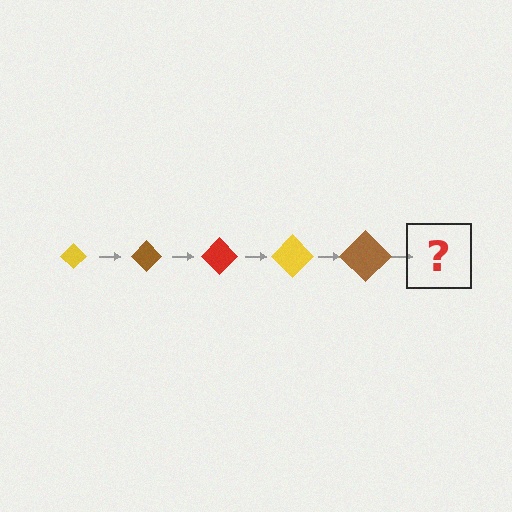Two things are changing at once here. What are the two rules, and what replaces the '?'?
The two rules are that the diamond grows larger each step and the color cycles through yellow, brown, and red. The '?' should be a red diamond, larger than the previous one.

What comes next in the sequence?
The next element should be a red diamond, larger than the previous one.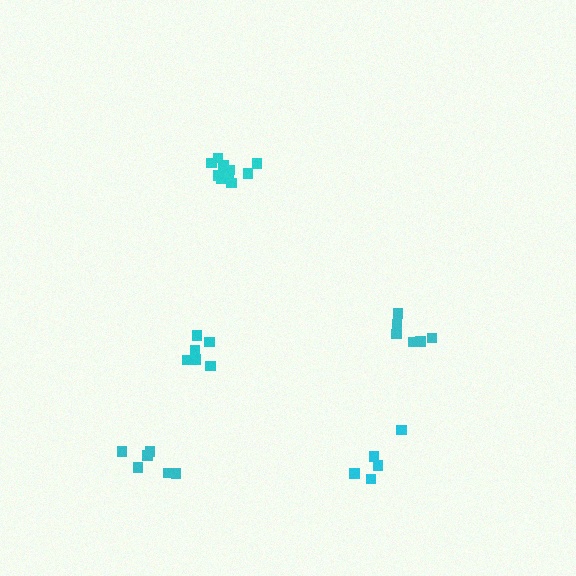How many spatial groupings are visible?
There are 5 spatial groupings.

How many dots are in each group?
Group 1: 11 dots, Group 2: 5 dots, Group 3: 6 dots, Group 4: 6 dots, Group 5: 6 dots (34 total).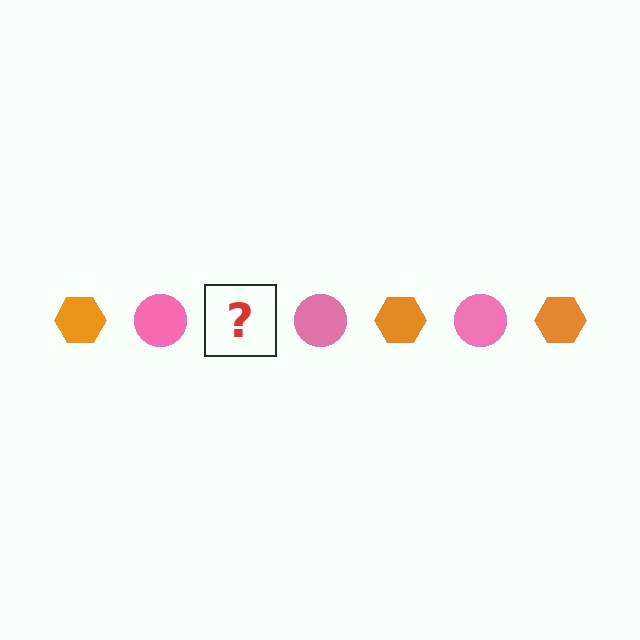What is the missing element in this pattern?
The missing element is an orange hexagon.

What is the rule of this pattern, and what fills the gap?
The rule is that the pattern alternates between orange hexagon and pink circle. The gap should be filled with an orange hexagon.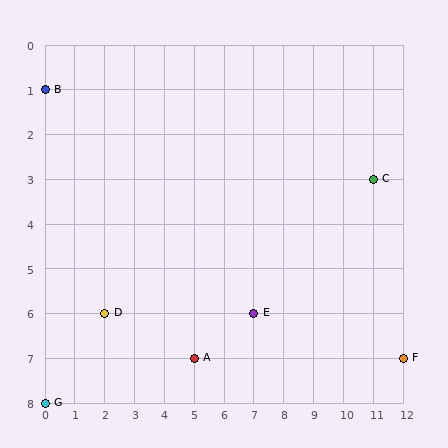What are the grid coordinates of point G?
Point G is at grid coordinates (0, 8).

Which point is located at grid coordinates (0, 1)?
Point B is at (0, 1).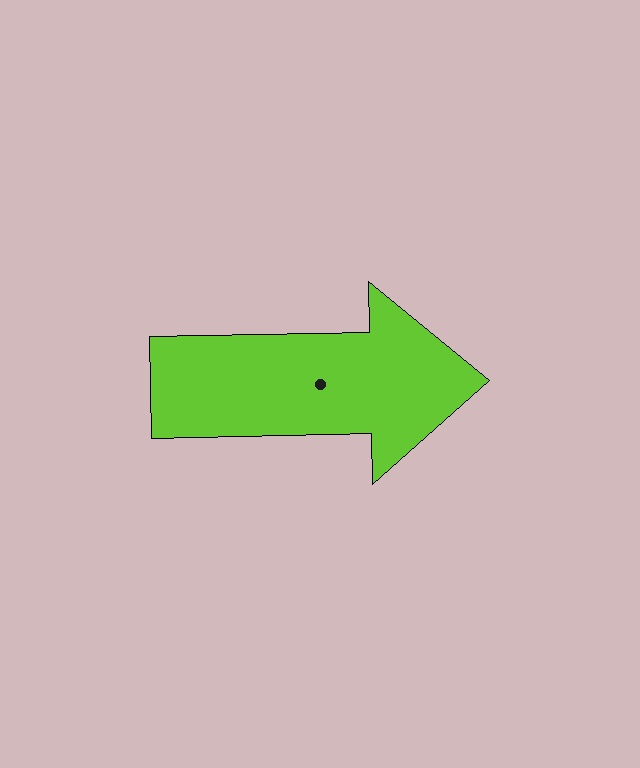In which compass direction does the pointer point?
East.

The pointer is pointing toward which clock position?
Roughly 3 o'clock.